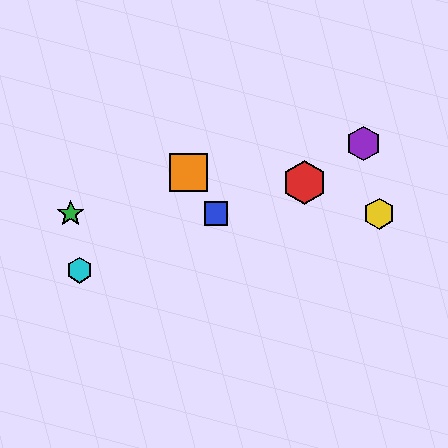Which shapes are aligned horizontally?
The blue square, the green star, the yellow hexagon are aligned horizontally.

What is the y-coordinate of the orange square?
The orange square is at y≈173.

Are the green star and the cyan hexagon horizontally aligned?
No, the green star is at y≈214 and the cyan hexagon is at y≈270.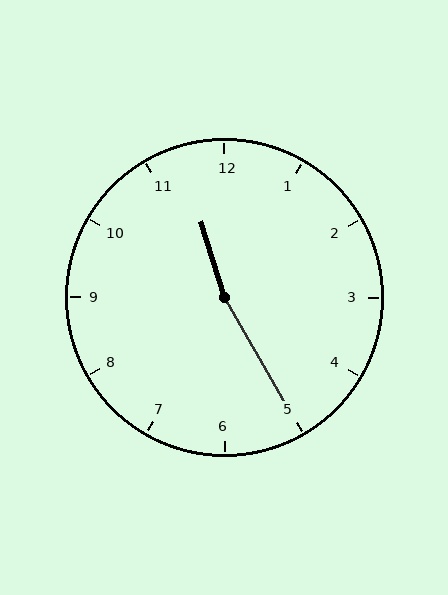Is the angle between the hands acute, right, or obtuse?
It is obtuse.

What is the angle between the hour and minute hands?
Approximately 168 degrees.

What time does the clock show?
11:25.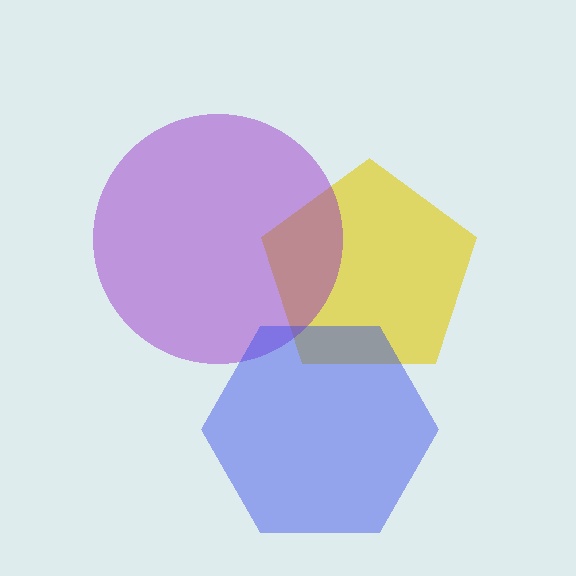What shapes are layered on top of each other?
The layered shapes are: a yellow pentagon, a purple circle, a blue hexagon.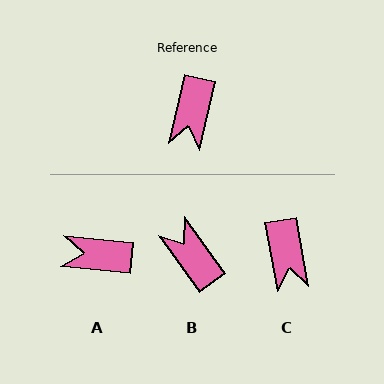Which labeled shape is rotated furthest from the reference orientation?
B, about 131 degrees away.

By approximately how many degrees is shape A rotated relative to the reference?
Approximately 83 degrees clockwise.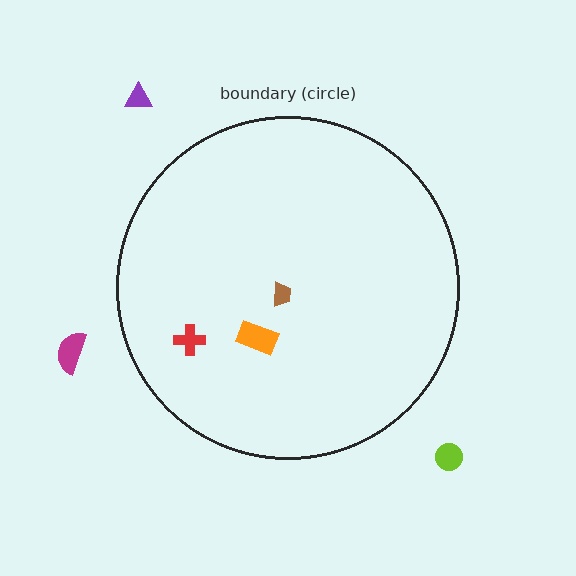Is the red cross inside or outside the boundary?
Inside.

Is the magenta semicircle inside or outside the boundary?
Outside.